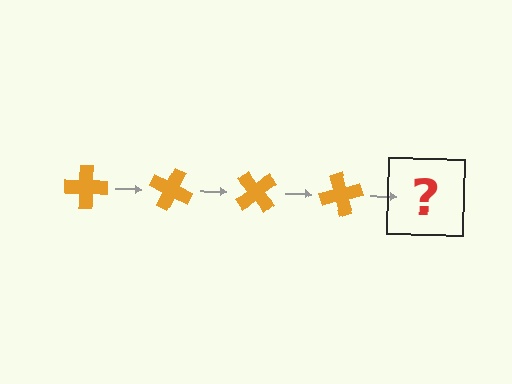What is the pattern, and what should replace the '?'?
The pattern is that the cross rotates 25 degrees each step. The '?' should be an orange cross rotated 100 degrees.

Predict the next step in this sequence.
The next step is an orange cross rotated 100 degrees.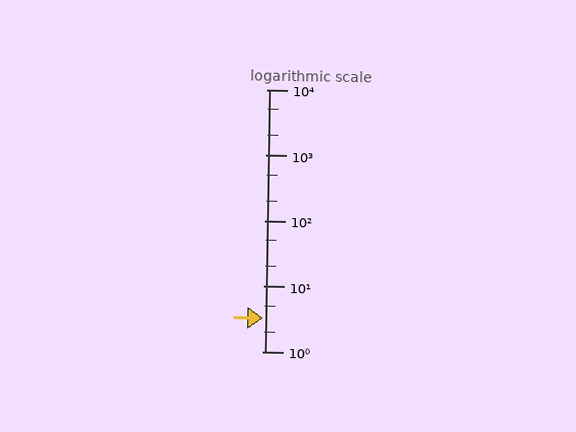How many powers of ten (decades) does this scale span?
The scale spans 4 decades, from 1 to 10000.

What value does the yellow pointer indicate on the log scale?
The pointer indicates approximately 3.3.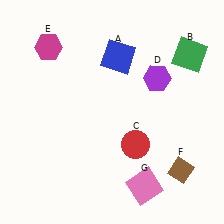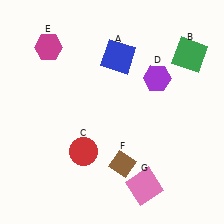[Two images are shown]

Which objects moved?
The objects that moved are: the red circle (C), the brown diamond (F).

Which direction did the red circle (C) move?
The red circle (C) moved left.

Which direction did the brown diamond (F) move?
The brown diamond (F) moved left.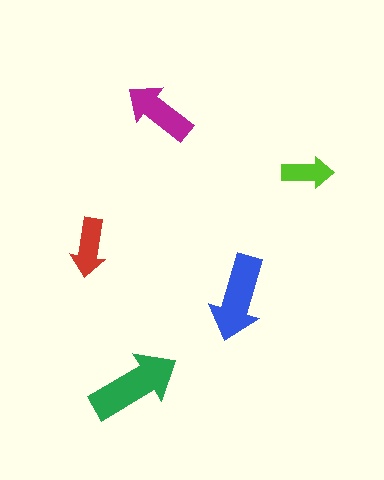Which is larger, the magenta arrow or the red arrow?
The magenta one.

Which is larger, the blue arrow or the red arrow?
The blue one.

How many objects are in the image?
There are 5 objects in the image.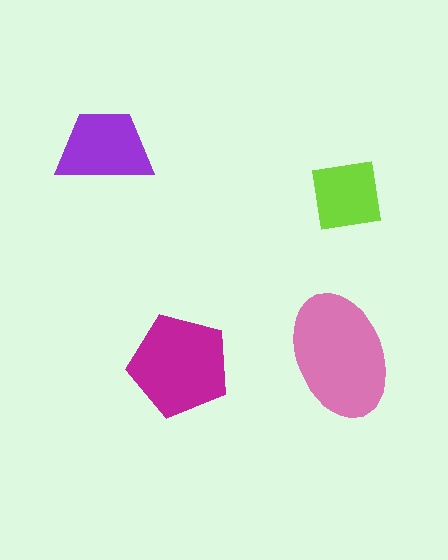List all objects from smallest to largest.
The lime square, the purple trapezoid, the magenta pentagon, the pink ellipse.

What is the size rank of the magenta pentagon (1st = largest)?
2nd.